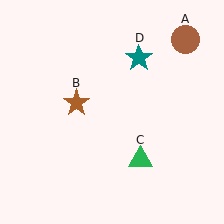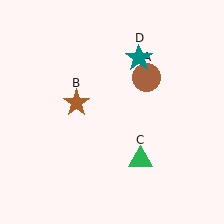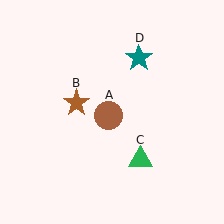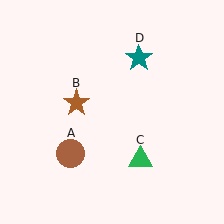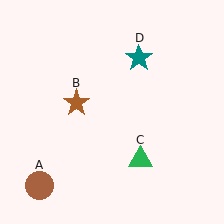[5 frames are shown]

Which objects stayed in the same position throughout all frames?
Brown star (object B) and green triangle (object C) and teal star (object D) remained stationary.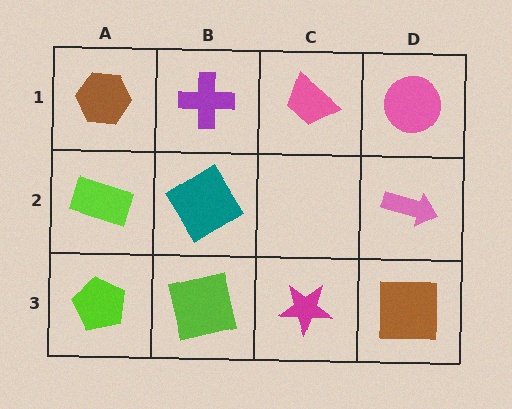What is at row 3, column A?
A lime pentagon.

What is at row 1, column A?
A brown hexagon.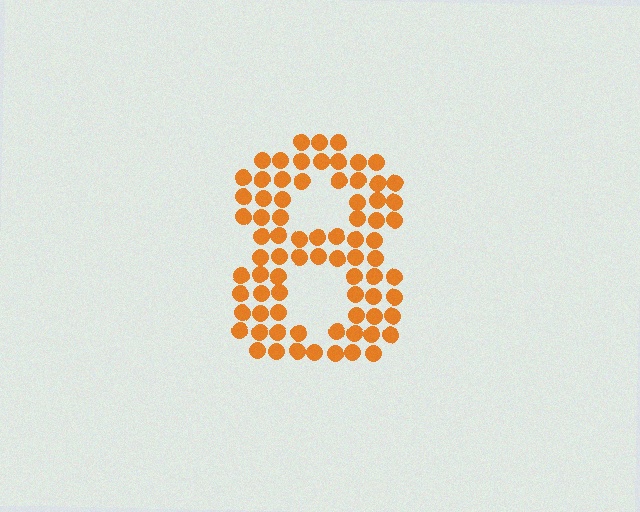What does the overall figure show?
The overall figure shows the digit 8.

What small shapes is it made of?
It is made of small circles.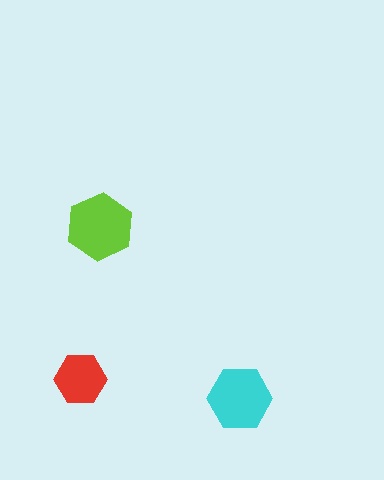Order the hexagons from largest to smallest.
the lime one, the cyan one, the red one.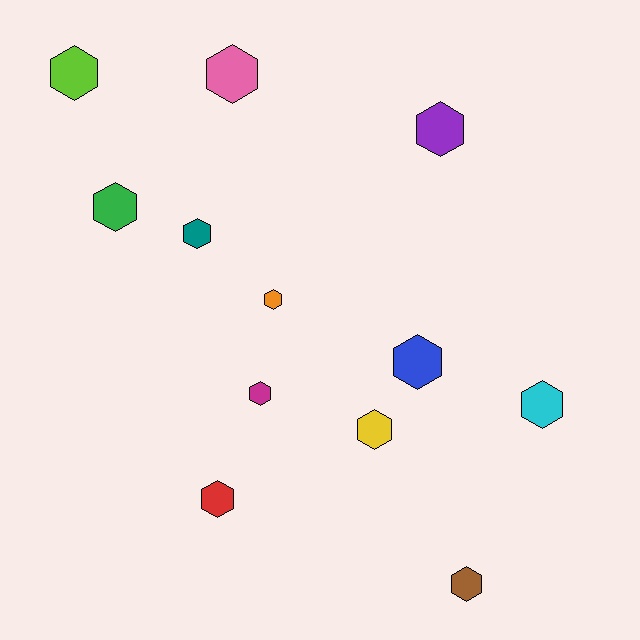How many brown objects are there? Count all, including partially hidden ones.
There is 1 brown object.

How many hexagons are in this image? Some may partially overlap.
There are 12 hexagons.